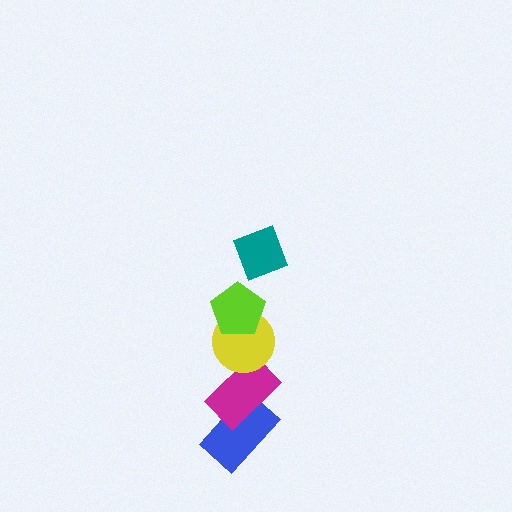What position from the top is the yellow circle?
The yellow circle is 3rd from the top.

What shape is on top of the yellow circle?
The lime pentagon is on top of the yellow circle.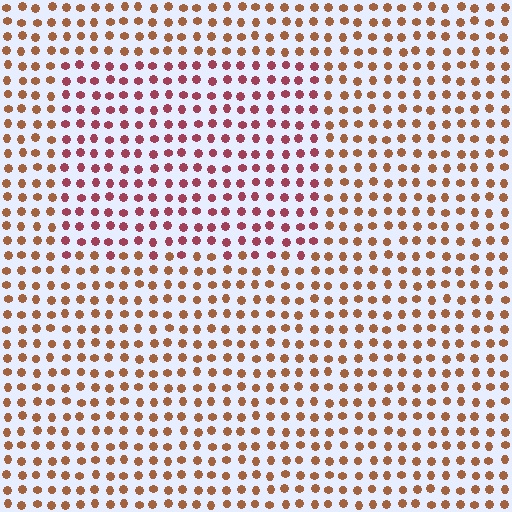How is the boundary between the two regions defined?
The boundary is defined purely by a slight shift in hue (about 37 degrees). Spacing, size, and orientation are identical on both sides.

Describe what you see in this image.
The image is filled with small brown elements in a uniform arrangement. A rectangle-shaped region is visible where the elements are tinted to a slightly different hue, forming a subtle color boundary.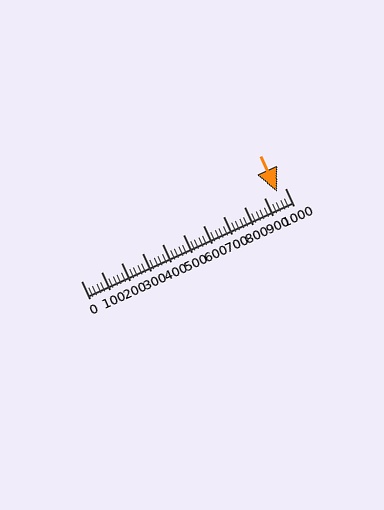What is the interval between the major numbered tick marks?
The major tick marks are spaced 100 units apart.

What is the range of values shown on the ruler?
The ruler shows values from 0 to 1000.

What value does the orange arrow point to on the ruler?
The orange arrow points to approximately 960.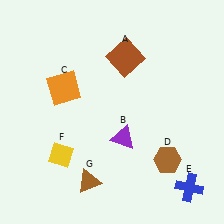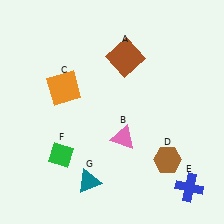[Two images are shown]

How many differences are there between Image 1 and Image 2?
There are 3 differences between the two images.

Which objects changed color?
B changed from purple to pink. F changed from yellow to green. G changed from brown to teal.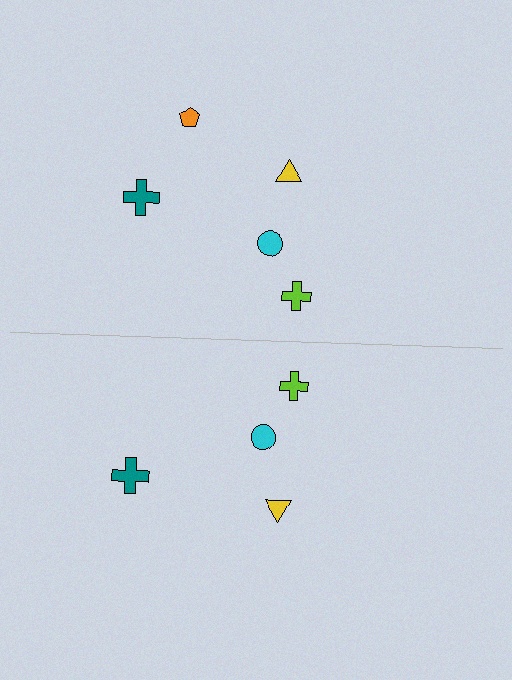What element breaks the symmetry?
A orange pentagon is missing from the bottom side.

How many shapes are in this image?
There are 9 shapes in this image.